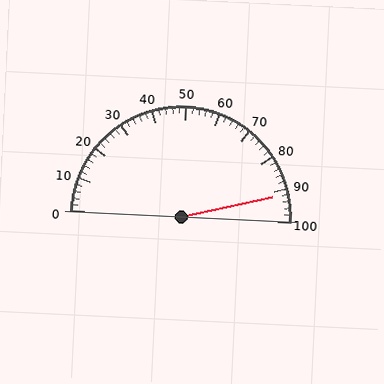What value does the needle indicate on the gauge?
The needle indicates approximately 92.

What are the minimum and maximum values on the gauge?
The gauge ranges from 0 to 100.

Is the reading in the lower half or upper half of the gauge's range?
The reading is in the upper half of the range (0 to 100).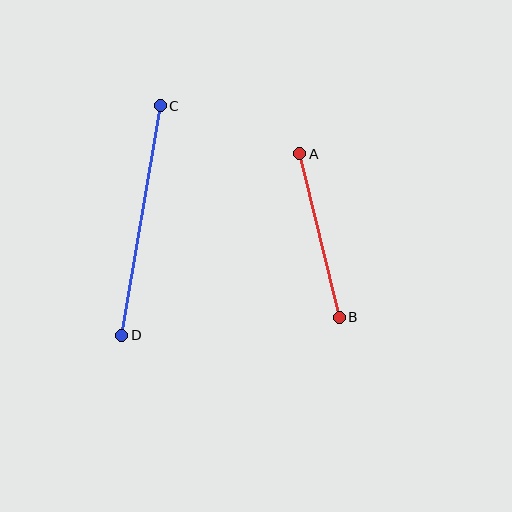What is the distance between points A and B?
The distance is approximately 168 pixels.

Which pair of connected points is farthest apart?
Points C and D are farthest apart.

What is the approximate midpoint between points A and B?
The midpoint is at approximately (319, 236) pixels.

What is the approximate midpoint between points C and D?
The midpoint is at approximately (141, 221) pixels.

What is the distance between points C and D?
The distance is approximately 233 pixels.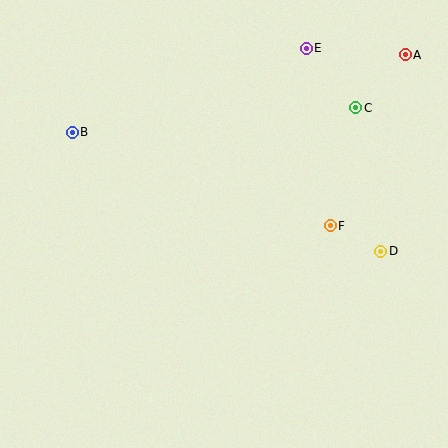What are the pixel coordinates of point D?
Point D is at (381, 251).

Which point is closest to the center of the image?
Point F at (330, 226) is closest to the center.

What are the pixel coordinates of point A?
Point A is at (405, 55).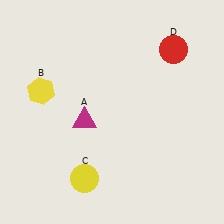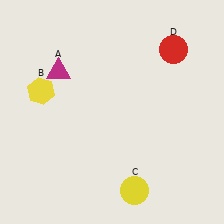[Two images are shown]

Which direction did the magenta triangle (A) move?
The magenta triangle (A) moved up.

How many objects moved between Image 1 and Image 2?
2 objects moved between the two images.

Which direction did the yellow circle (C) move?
The yellow circle (C) moved right.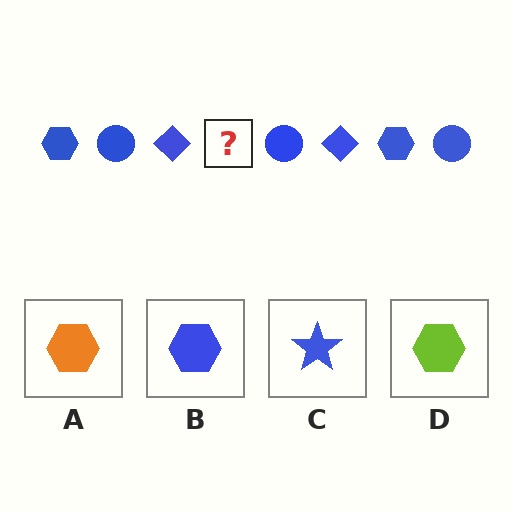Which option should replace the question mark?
Option B.